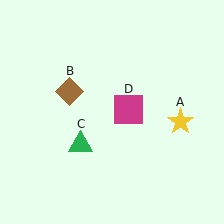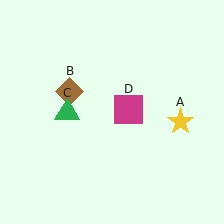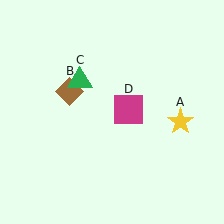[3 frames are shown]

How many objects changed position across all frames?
1 object changed position: green triangle (object C).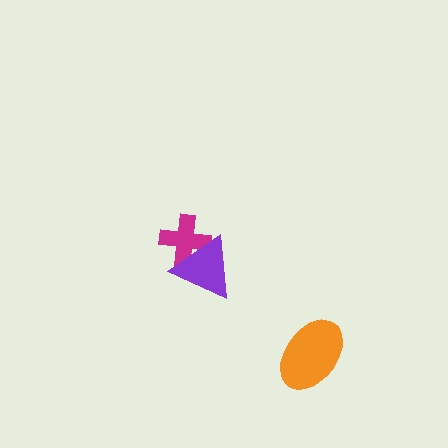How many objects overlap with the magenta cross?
1 object overlaps with the magenta cross.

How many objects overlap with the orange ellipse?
0 objects overlap with the orange ellipse.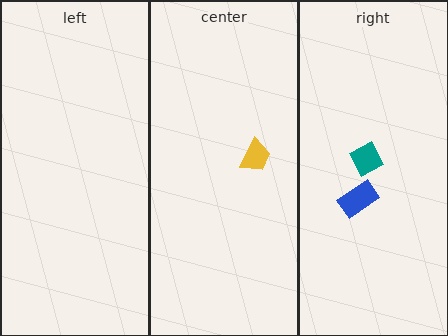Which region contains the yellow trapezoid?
The center region.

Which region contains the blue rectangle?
The right region.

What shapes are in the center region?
The yellow trapezoid.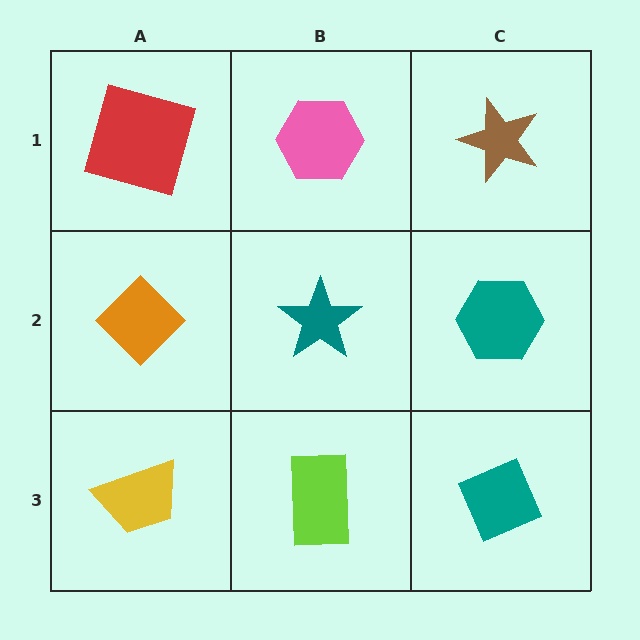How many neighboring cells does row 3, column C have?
2.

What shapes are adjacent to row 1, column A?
An orange diamond (row 2, column A), a pink hexagon (row 1, column B).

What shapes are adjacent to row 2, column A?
A red square (row 1, column A), a yellow trapezoid (row 3, column A), a teal star (row 2, column B).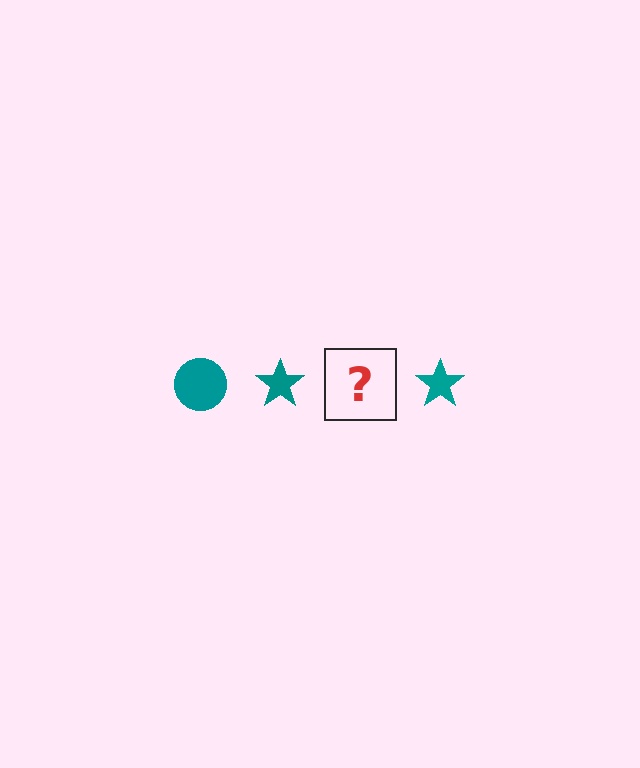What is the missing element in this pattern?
The missing element is a teal circle.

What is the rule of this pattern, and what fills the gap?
The rule is that the pattern cycles through circle, star shapes in teal. The gap should be filled with a teal circle.